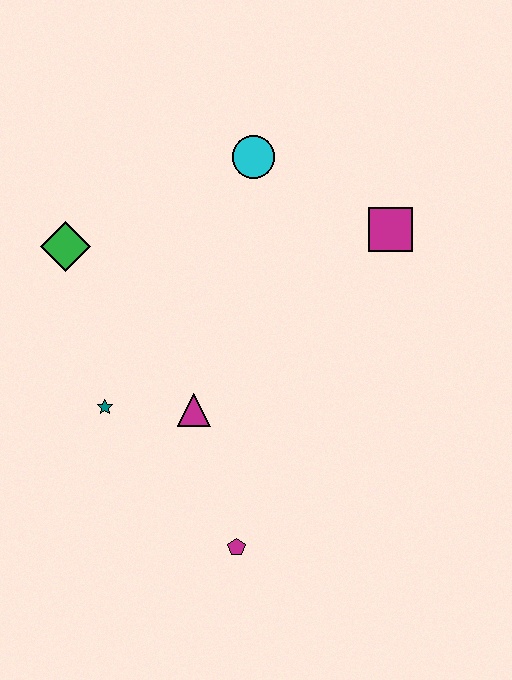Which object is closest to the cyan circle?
The magenta square is closest to the cyan circle.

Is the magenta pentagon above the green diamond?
No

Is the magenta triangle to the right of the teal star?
Yes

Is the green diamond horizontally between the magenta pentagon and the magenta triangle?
No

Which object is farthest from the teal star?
The magenta square is farthest from the teal star.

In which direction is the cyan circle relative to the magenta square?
The cyan circle is to the left of the magenta square.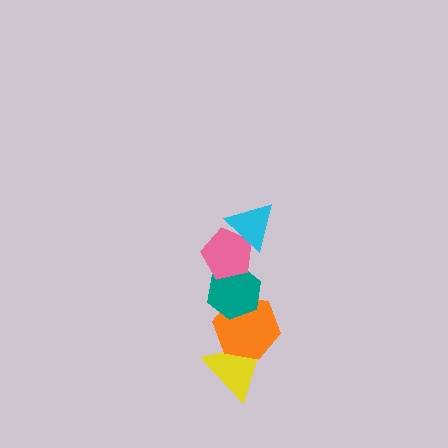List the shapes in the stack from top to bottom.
From top to bottom: the cyan triangle, the pink pentagon, the teal hexagon, the orange hexagon, the yellow triangle.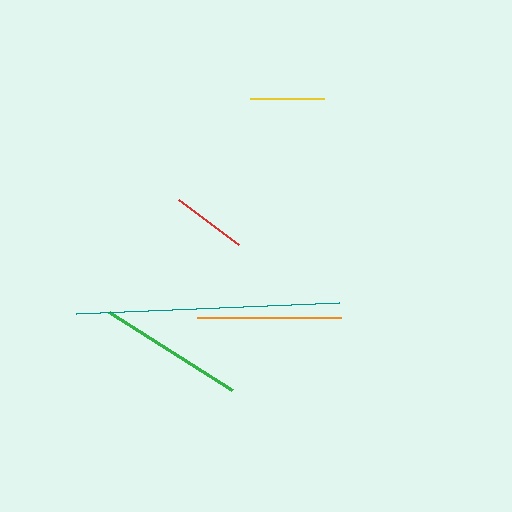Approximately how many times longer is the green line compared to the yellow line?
The green line is approximately 2.0 times the length of the yellow line.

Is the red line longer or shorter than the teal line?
The teal line is longer than the red line.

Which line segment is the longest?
The teal line is the longest at approximately 264 pixels.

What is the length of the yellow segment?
The yellow segment is approximately 74 pixels long.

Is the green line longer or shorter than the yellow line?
The green line is longer than the yellow line.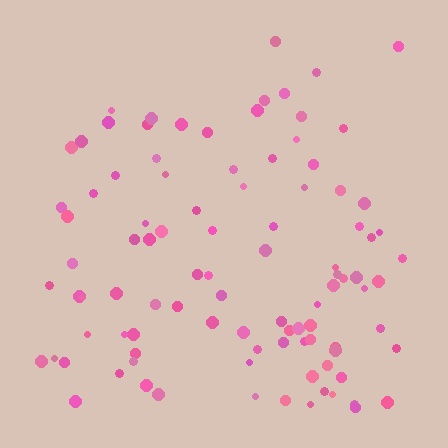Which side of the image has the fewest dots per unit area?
The top.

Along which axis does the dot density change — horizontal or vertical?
Vertical.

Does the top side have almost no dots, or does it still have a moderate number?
Still a moderate number, just noticeably fewer than the bottom.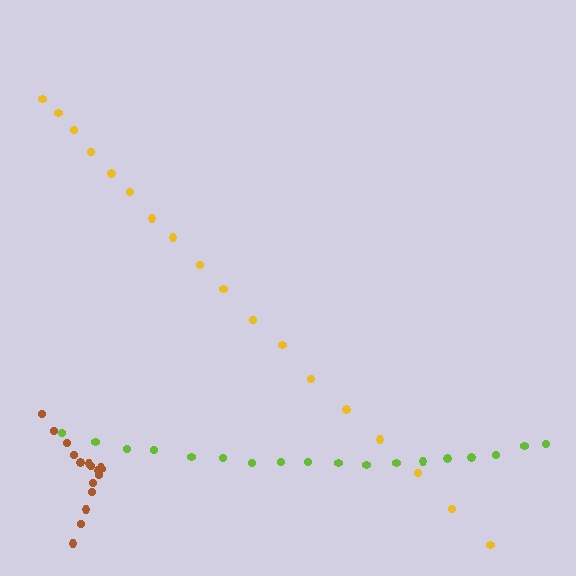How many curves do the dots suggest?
There are 3 distinct paths.